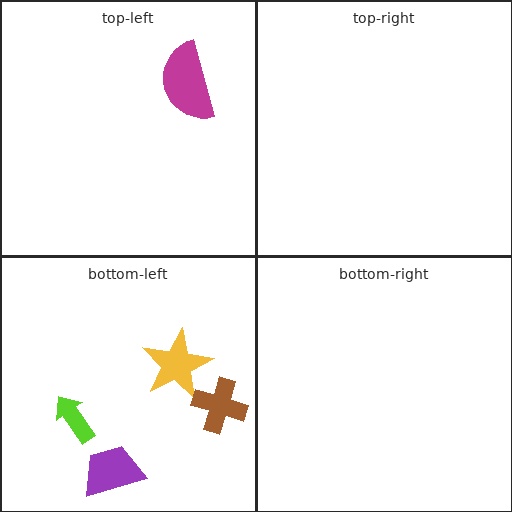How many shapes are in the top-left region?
1.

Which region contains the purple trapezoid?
The bottom-left region.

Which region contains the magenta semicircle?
The top-left region.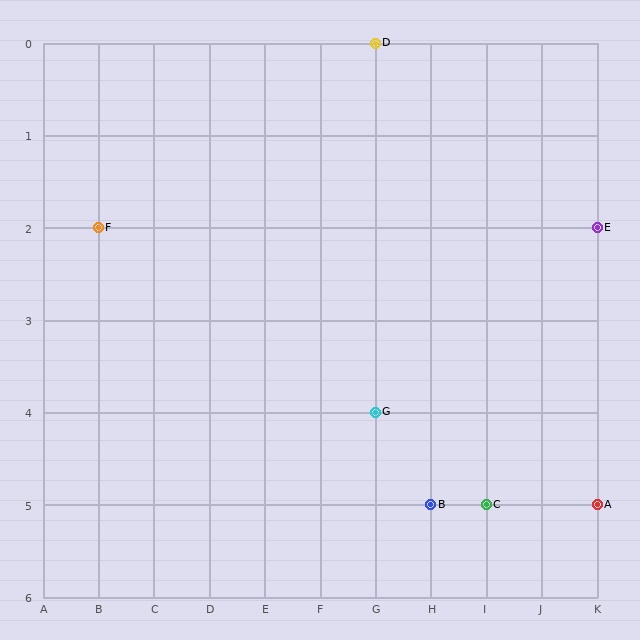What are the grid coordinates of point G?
Point G is at grid coordinates (G, 4).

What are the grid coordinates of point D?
Point D is at grid coordinates (G, 0).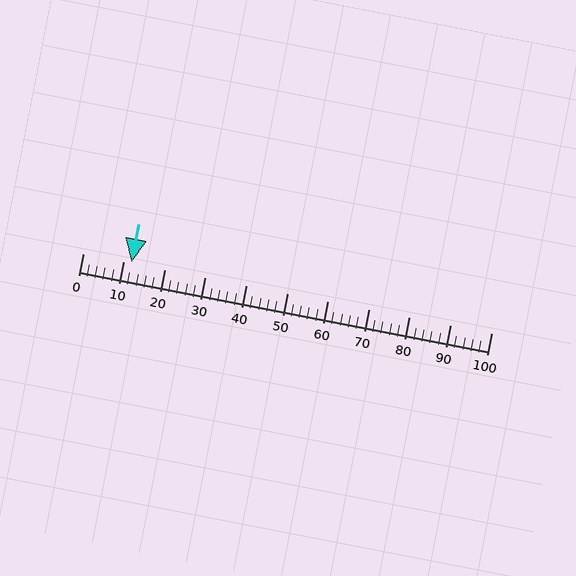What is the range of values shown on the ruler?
The ruler shows values from 0 to 100.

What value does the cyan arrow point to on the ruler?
The cyan arrow points to approximately 12.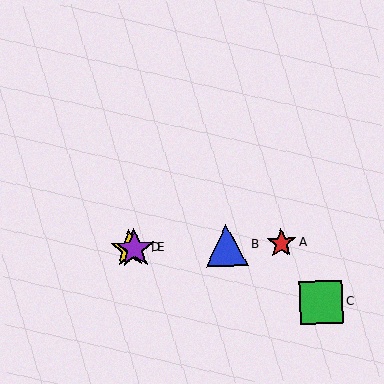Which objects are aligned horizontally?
Objects A, B, D, E are aligned horizontally.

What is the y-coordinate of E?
Object E is at y≈249.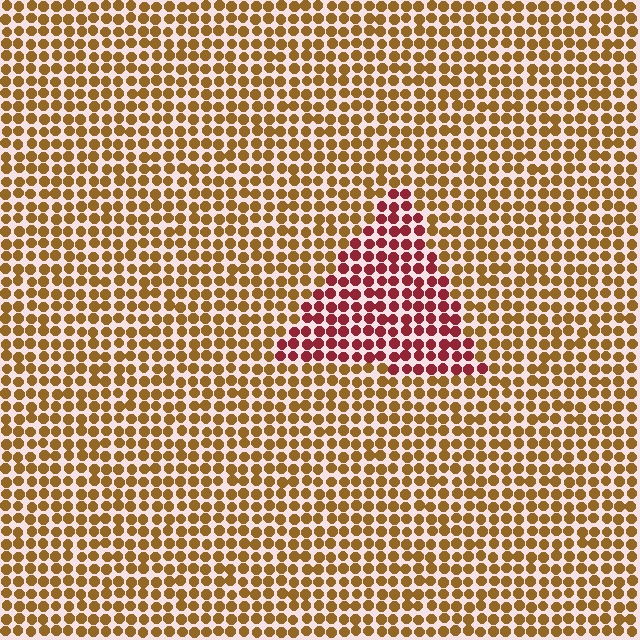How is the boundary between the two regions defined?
The boundary is defined purely by a slight shift in hue (about 46 degrees). Spacing, size, and orientation are identical on both sides.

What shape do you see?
I see a triangle.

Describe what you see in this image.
The image is filled with small brown elements in a uniform arrangement. A triangle-shaped region is visible where the elements are tinted to a slightly different hue, forming a subtle color boundary.